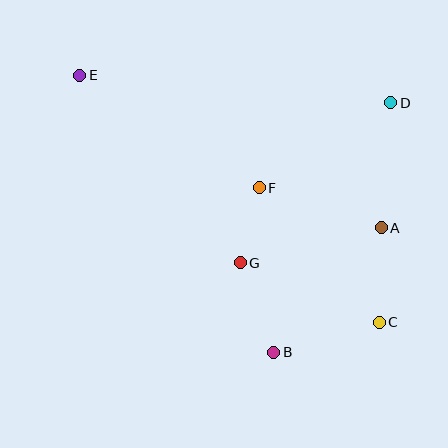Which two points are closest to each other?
Points F and G are closest to each other.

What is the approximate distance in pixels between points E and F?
The distance between E and F is approximately 212 pixels.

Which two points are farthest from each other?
Points C and E are farthest from each other.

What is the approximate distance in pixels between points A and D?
The distance between A and D is approximately 125 pixels.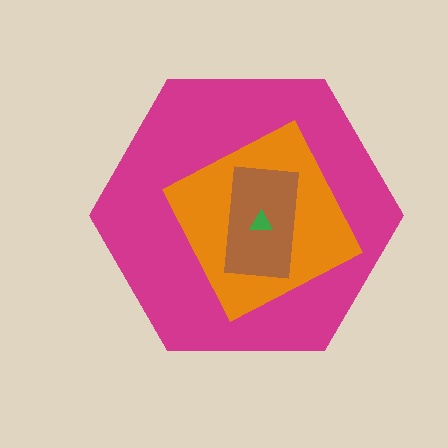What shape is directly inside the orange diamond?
The brown rectangle.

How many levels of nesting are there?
4.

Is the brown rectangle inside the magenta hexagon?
Yes.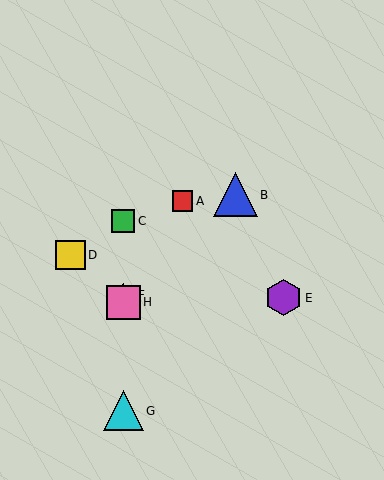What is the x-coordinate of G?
Object G is at x≈123.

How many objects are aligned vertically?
4 objects (C, F, G, H) are aligned vertically.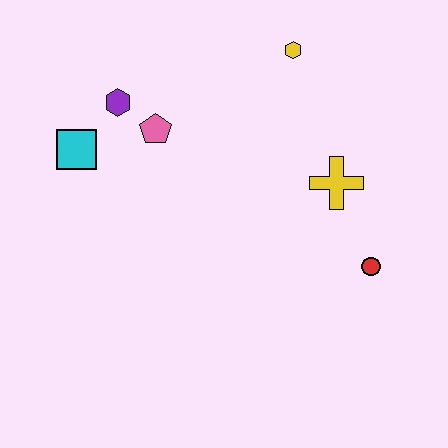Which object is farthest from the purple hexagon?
The red circle is farthest from the purple hexagon.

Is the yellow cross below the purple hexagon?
Yes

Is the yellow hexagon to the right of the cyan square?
Yes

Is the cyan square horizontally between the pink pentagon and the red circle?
No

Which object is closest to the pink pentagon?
The purple hexagon is closest to the pink pentagon.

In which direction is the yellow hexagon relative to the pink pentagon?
The yellow hexagon is to the right of the pink pentagon.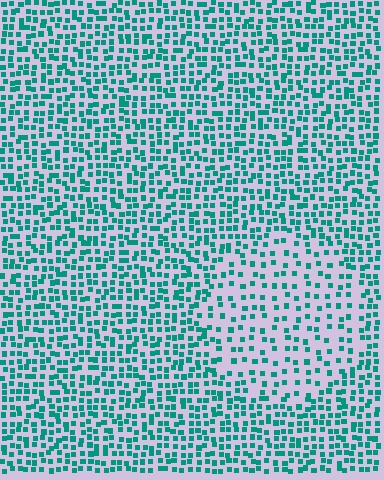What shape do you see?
I see a circle.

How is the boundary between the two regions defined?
The boundary is defined by a change in element density (approximately 1.9x ratio). All elements are the same color, size, and shape.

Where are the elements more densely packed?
The elements are more densely packed outside the circle boundary.